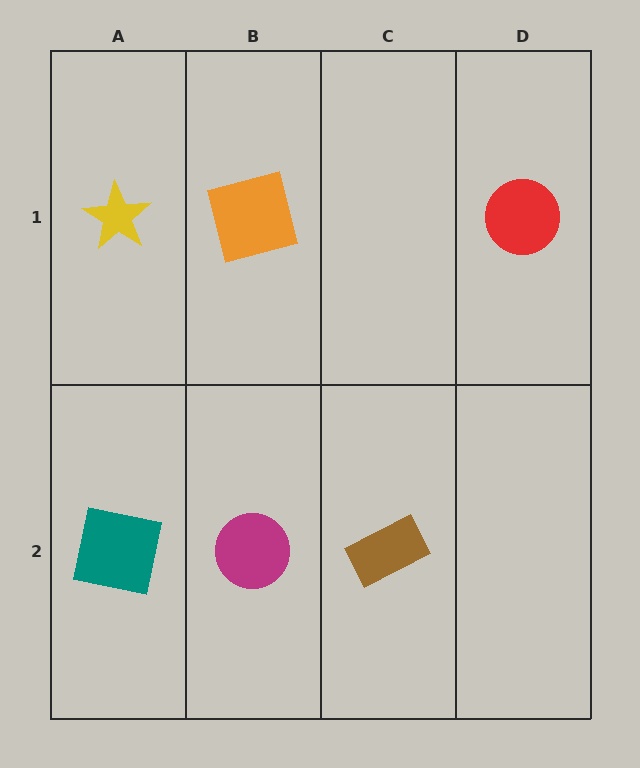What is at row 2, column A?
A teal square.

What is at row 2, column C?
A brown rectangle.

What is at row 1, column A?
A yellow star.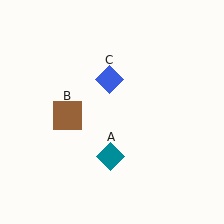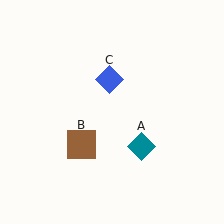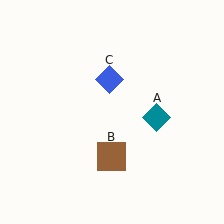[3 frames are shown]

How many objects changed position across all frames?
2 objects changed position: teal diamond (object A), brown square (object B).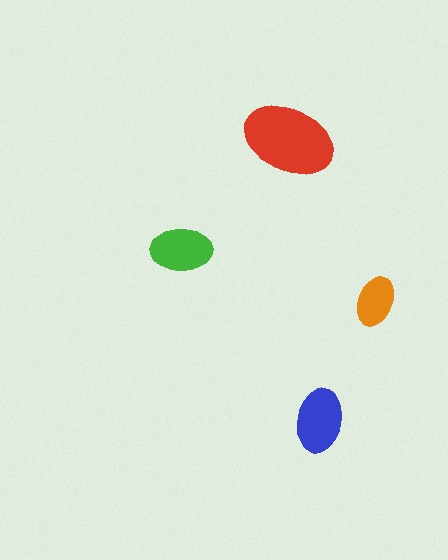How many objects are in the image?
There are 4 objects in the image.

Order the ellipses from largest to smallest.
the red one, the blue one, the green one, the orange one.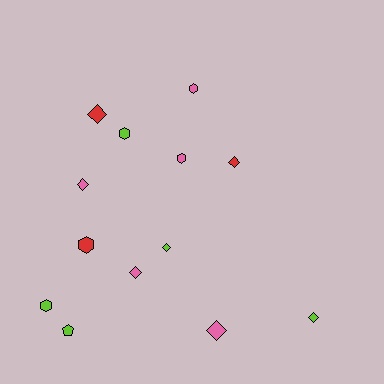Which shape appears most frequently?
Diamond, with 7 objects.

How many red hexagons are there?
There is 1 red hexagon.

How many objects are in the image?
There are 13 objects.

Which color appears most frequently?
Pink, with 5 objects.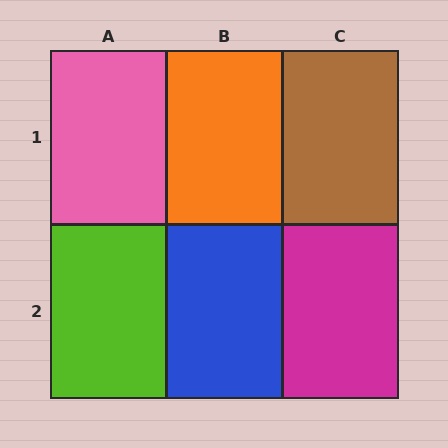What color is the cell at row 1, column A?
Pink.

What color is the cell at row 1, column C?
Brown.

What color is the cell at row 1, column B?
Orange.